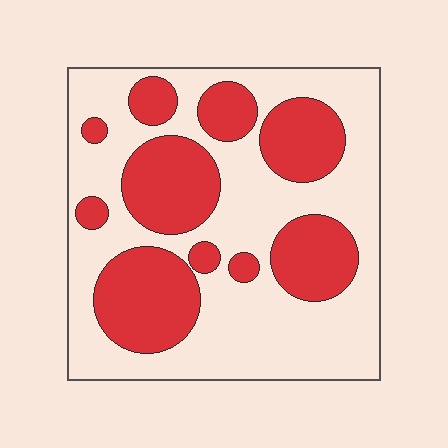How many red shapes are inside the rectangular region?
10.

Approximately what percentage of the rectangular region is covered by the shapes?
Approximately 40%.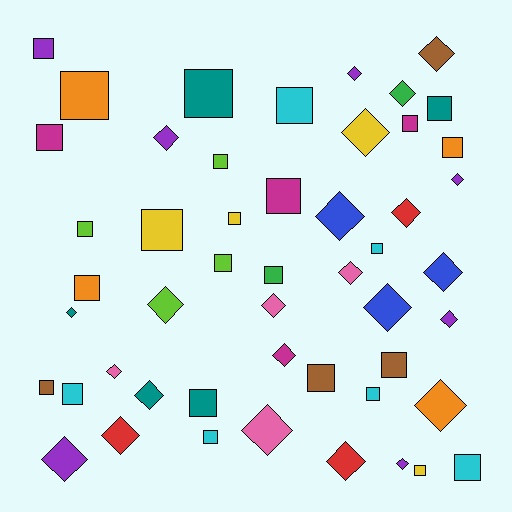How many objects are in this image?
There are 50 objects.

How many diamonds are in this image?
There are 24 diamonds.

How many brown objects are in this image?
There are 4 brown objects.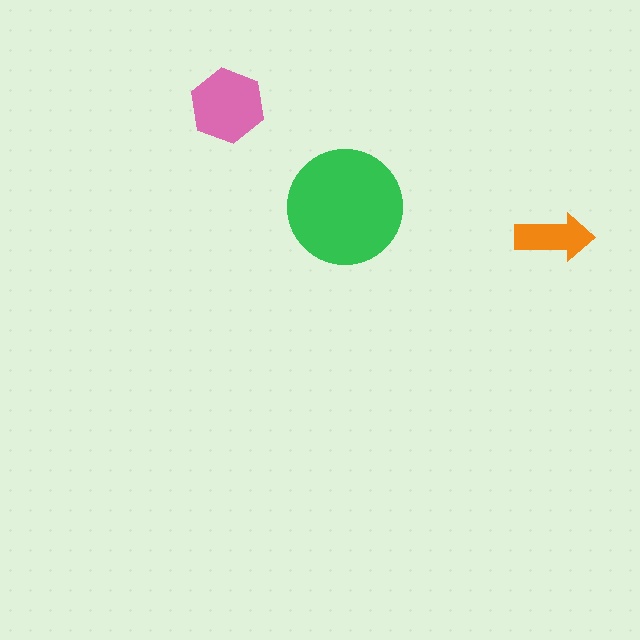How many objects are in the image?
There are 3 objects in the image.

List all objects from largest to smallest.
The green circle, the pink hexagon, the orange arrow.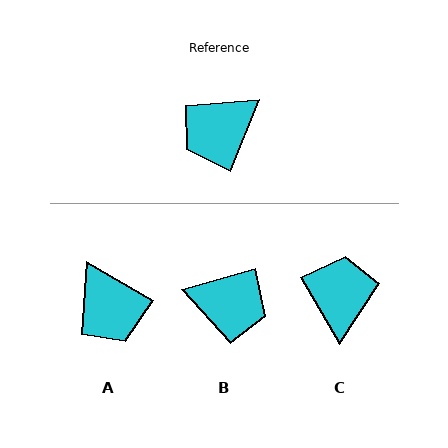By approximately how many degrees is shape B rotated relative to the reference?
Approximately 128 degrees counter-clockwise.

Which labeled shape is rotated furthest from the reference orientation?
C, about 128 degrees away.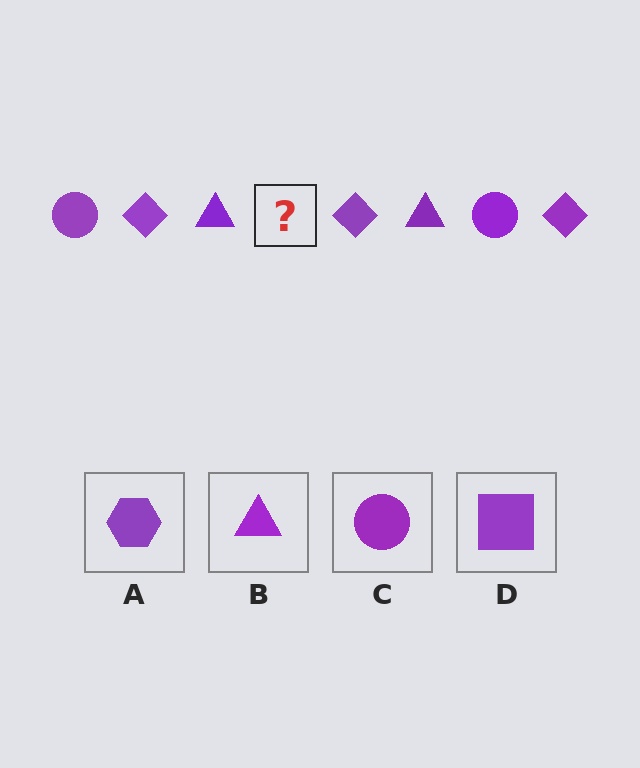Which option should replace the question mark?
Option C.